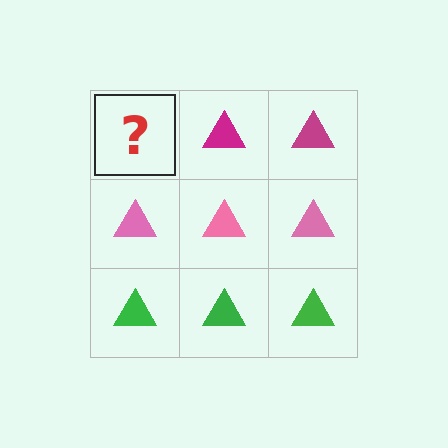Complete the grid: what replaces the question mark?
The question mark should be replaced with a magenta triangle.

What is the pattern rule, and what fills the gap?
The rule is that each row has a consistent color. The gap should be filled with a magenta triangle.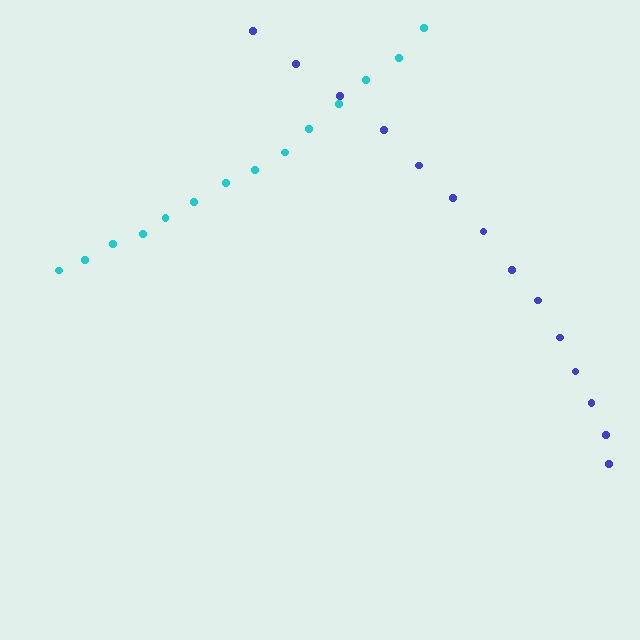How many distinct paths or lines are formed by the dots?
There are 2 distinct paths.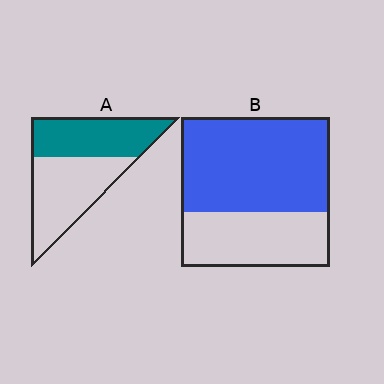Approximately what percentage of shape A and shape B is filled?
A is approximately 45% and B is approximately 65%.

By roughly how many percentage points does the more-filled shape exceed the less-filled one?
By roughly 15 percentage points (B over A).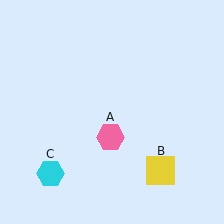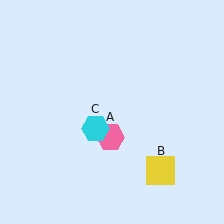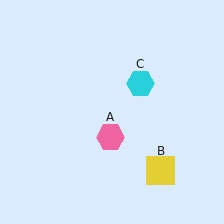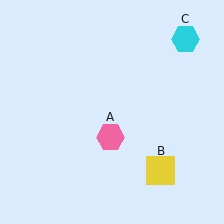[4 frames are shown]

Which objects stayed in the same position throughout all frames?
Pink hexagon (object A) and yellow square (object B) remained stationary.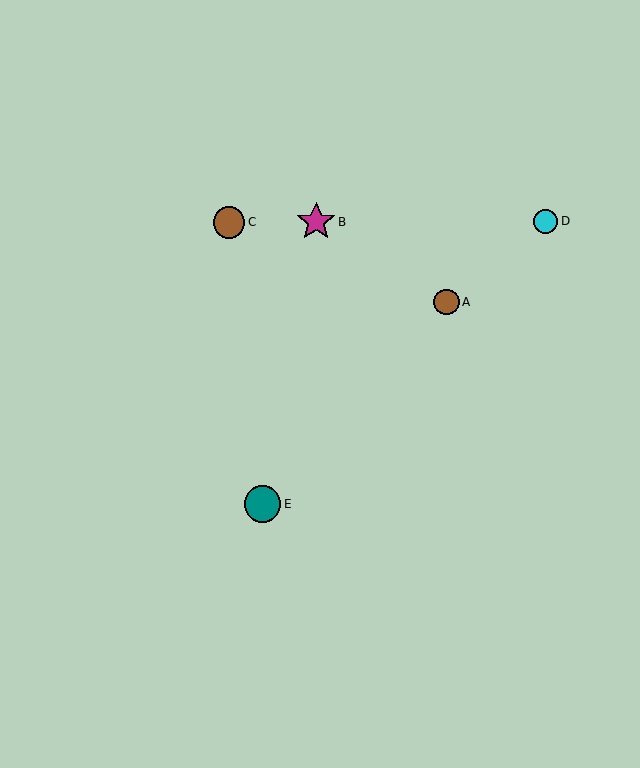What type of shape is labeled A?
Shape A is a brown circle.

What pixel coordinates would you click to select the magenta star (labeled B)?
Click at (316, 222) to select the magenta star B.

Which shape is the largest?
The magenta star (labeled B) is the largest.